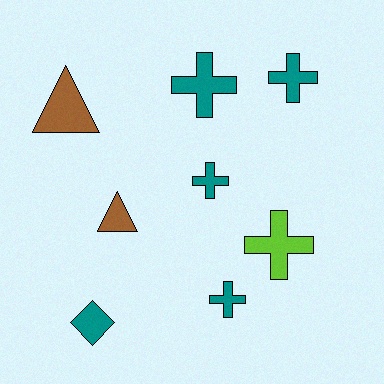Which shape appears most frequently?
Cross, with 5 objects.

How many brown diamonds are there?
There are no brown diamonds.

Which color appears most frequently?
Teal, with 5 objects.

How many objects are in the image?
There are 8 objects.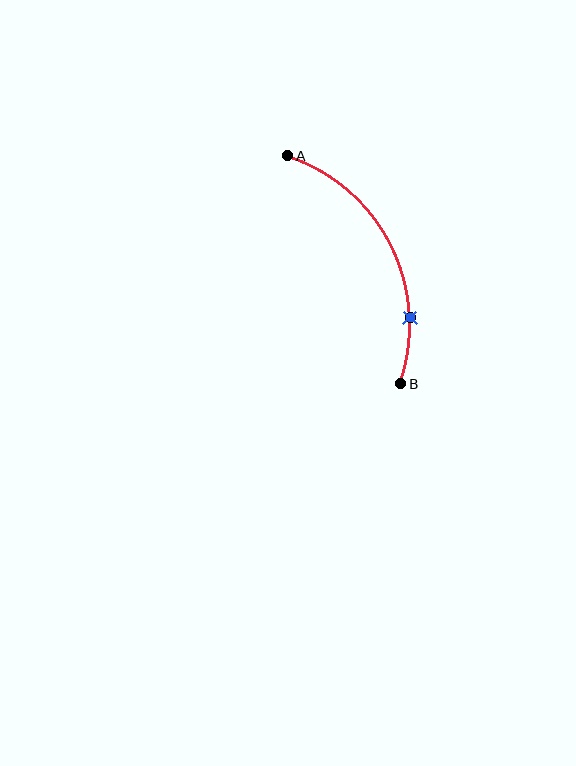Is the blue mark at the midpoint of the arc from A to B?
No. The blue mark lies on the arc but is closer to endpoint B. The arc midpoint would be at the point on the curve equidistant along the arc from both A and B.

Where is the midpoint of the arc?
The arc midpoint is the point on the curve farthest from the straight line joining A and B. It sits to the right of that line.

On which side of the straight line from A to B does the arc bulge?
The arc bulges to the right of the straight line connecting A and B.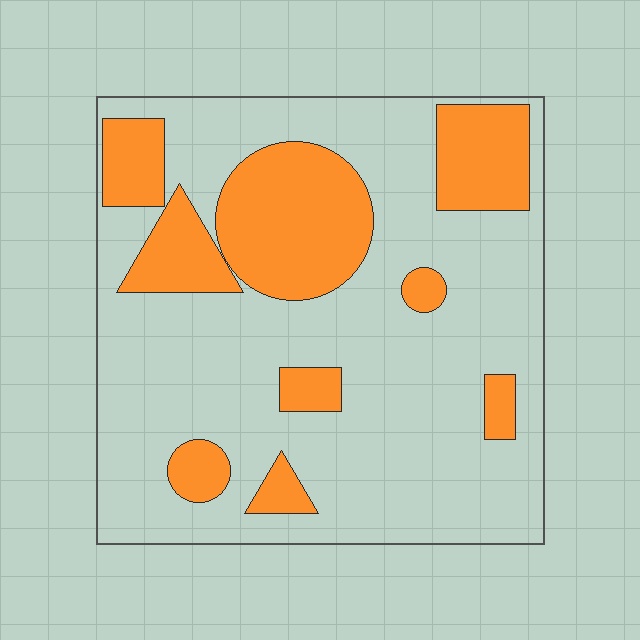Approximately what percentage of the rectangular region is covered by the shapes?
Approximately 25%.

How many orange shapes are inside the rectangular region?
9.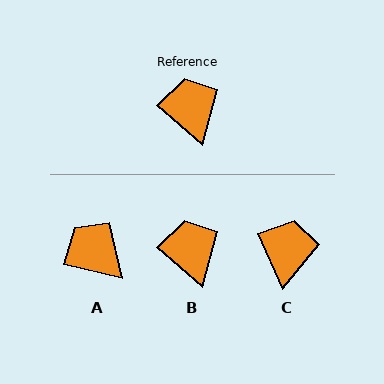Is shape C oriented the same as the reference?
No, it is off by about 24 degrees.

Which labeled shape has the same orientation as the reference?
B.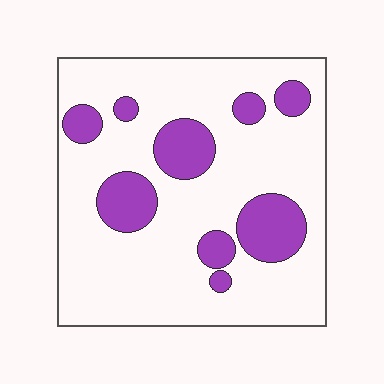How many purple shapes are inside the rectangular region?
9.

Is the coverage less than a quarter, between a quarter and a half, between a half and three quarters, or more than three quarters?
Less than a quarter.